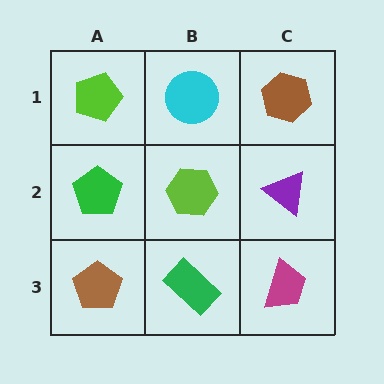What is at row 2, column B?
A lime hexagon.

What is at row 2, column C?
A purple triangle.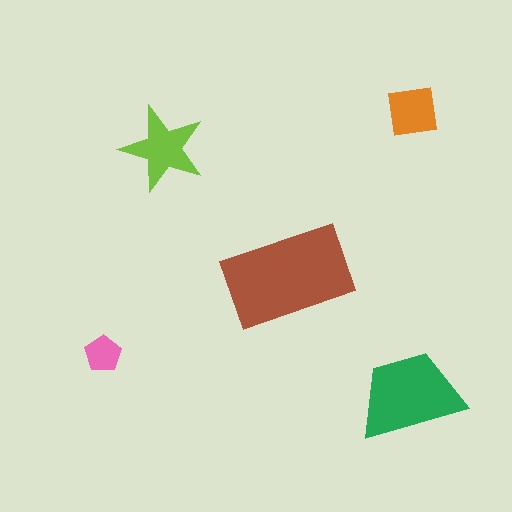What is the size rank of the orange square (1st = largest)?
4th.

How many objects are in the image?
There are 5 objects in the image.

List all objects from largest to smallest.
The brown rectangle, the green trapezoid, the lime star, the orange square, the pink pentagon.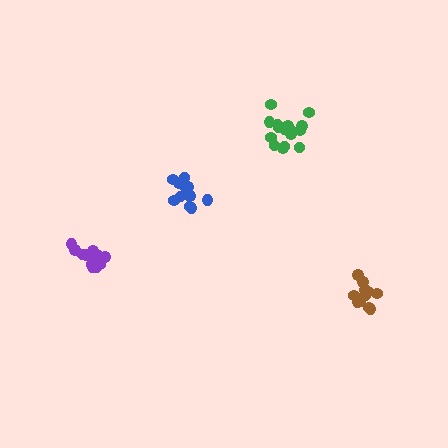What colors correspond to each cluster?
The clusters are colored: brown, blue, green, purple.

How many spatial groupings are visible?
There are 4 spatial groupings.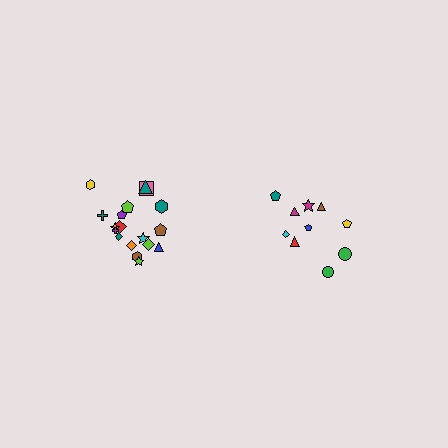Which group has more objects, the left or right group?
The left group.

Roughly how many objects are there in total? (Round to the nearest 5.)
Roughly 30 objects in total.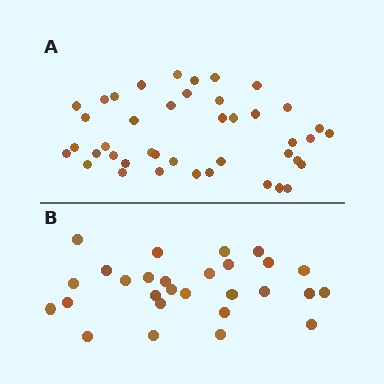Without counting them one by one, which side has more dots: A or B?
Region A (the top region) has more dots.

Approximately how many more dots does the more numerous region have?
Region A has approximately 15 more dots than region B.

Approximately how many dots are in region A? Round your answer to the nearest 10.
About 40 dots. (The exact count is 42, which rounds to 40.)